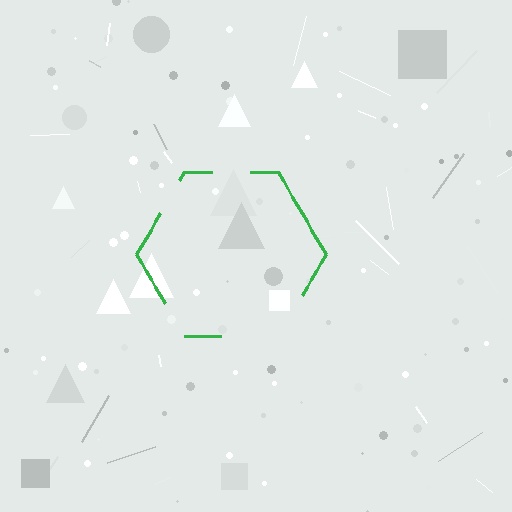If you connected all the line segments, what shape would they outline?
They would outline a hexagon.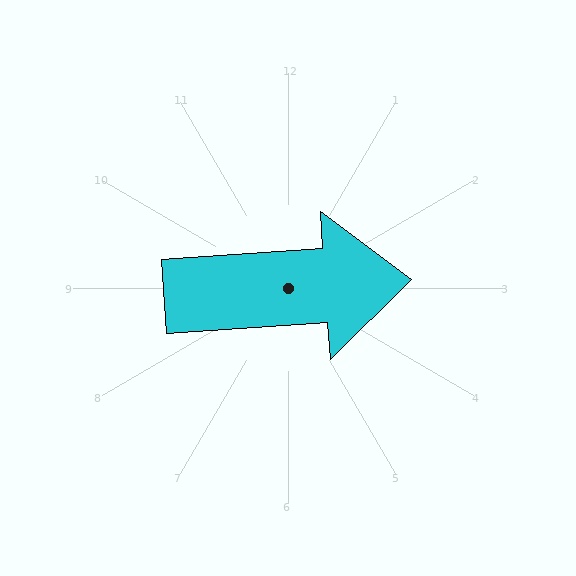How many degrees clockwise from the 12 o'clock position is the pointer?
Approximately 86 degrees.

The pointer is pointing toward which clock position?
Roughly 3 o'clock.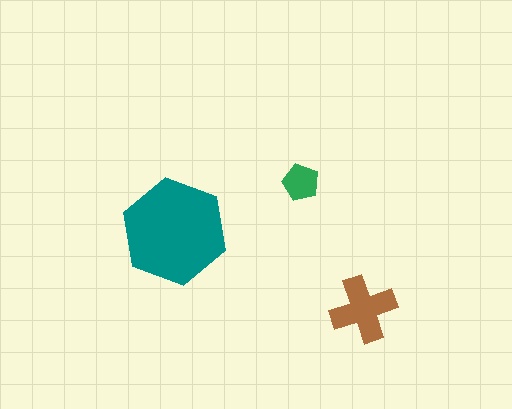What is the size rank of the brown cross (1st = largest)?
2nd.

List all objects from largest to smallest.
The teal hexagon, the brown cross, the green pentagon.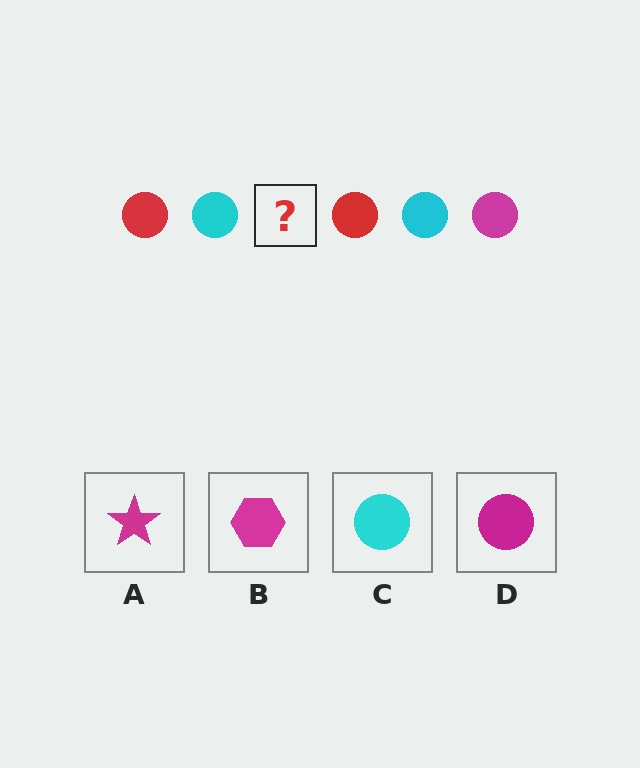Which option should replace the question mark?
Option D.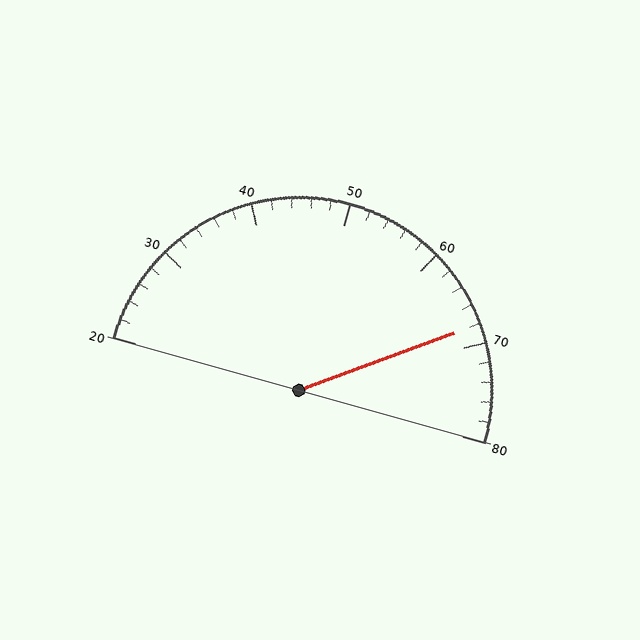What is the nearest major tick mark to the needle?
The nearest major tick mark is 70.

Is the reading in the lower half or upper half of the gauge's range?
The reading is in the upper half of the range (20 to 80).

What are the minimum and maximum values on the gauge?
The gauge ranges from 20 to 80.